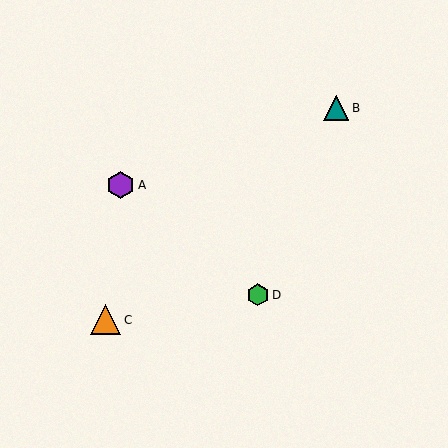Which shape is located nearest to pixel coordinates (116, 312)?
The orange triangle (labeled C) at (106, 320) is nearest to that location.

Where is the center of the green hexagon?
The center of the green hexagon is at (258, 295).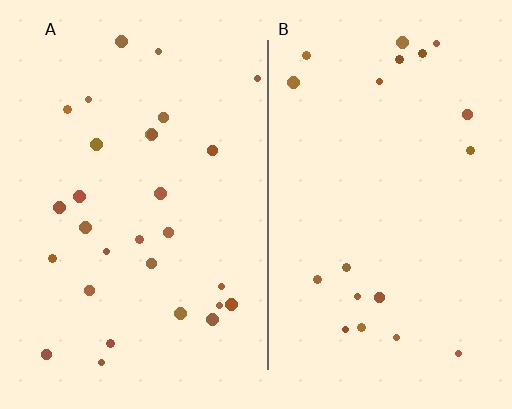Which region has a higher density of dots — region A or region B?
A (the left).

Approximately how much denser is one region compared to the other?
Approximately 1.5× — region A over region B.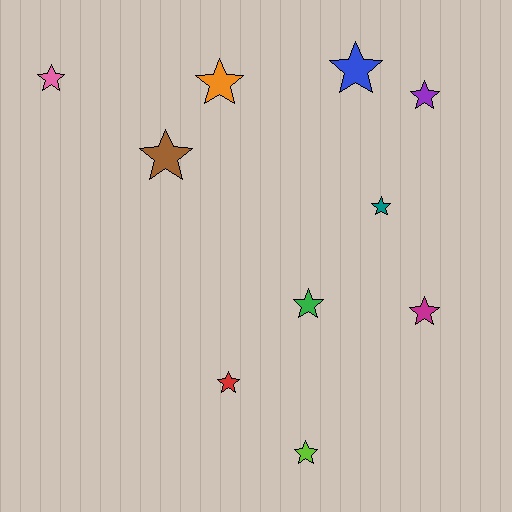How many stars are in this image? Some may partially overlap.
There are 10 stars.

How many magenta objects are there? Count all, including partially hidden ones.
There is 1 magenta object.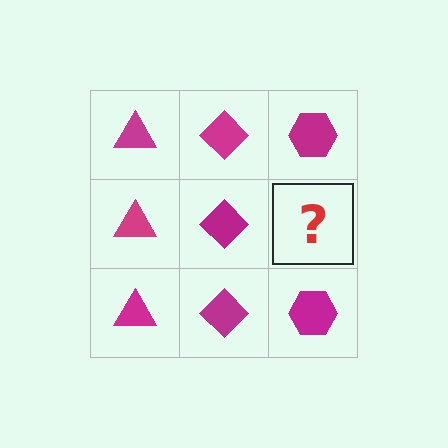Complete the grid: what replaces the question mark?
The question mark should be replaced with a magenta hexagon.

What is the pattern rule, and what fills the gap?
The rule is that each column has a consistent shape. The gap should be filled with a magenta hexagon.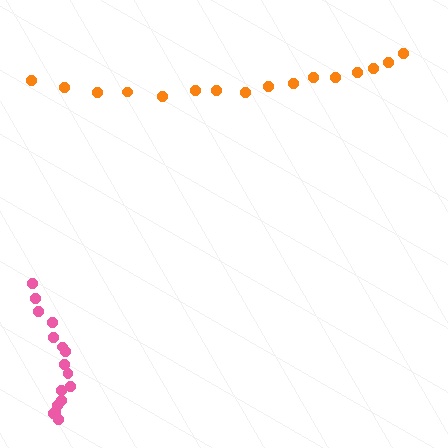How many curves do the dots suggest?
There are 2 distinct paths.